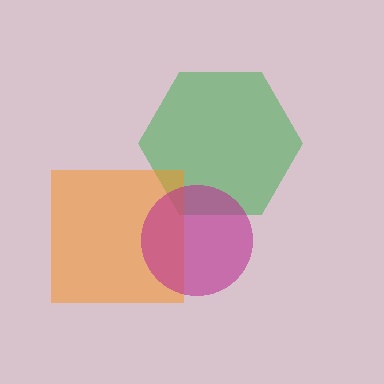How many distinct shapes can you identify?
There are 3 distinct shapes: a green hexagon, an orange square, a magenta circle.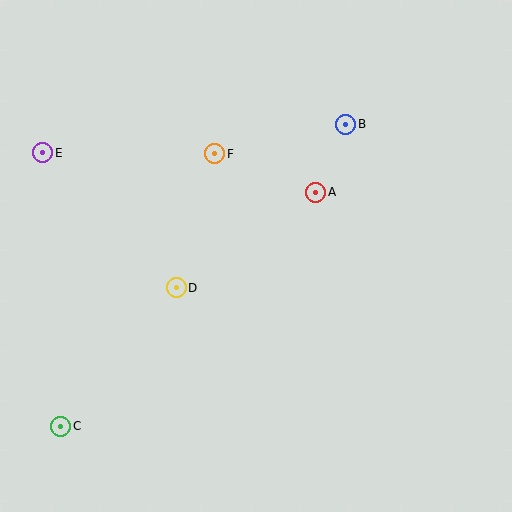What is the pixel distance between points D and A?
The distance between D and A is 169 pixels.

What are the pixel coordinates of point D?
Point D is at (176, 288).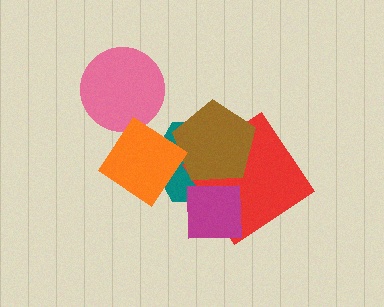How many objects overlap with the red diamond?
3 objects overlap with the red diamond.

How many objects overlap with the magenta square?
3 objects overlap with the magenta square.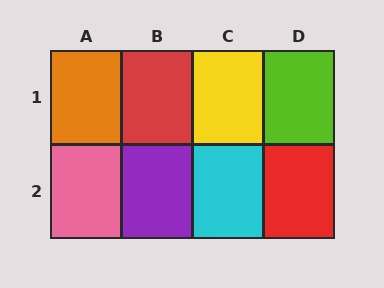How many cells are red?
2 cells are red.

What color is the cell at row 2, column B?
Purple.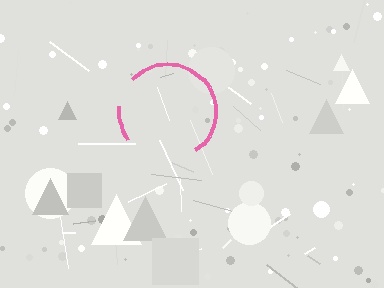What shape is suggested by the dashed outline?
The dashed outline suggests a circle.